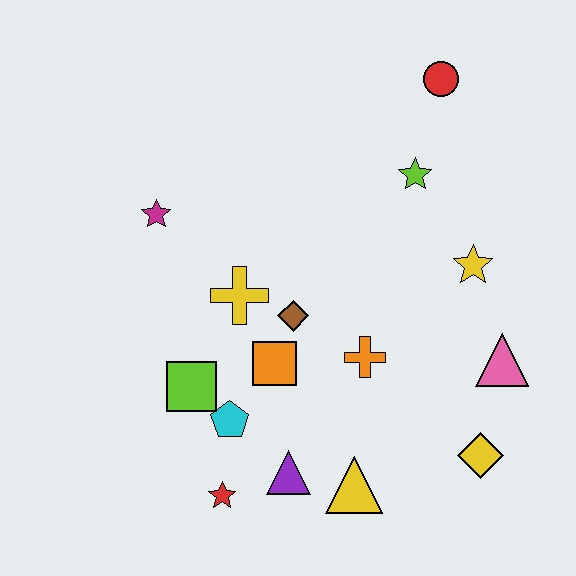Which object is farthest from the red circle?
The red star is farthest from the red circle.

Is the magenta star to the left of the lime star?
Yes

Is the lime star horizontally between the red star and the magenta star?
No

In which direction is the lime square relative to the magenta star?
The lime square is below the magenta star.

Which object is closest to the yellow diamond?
The pink triangle is closest to the yellow diamond.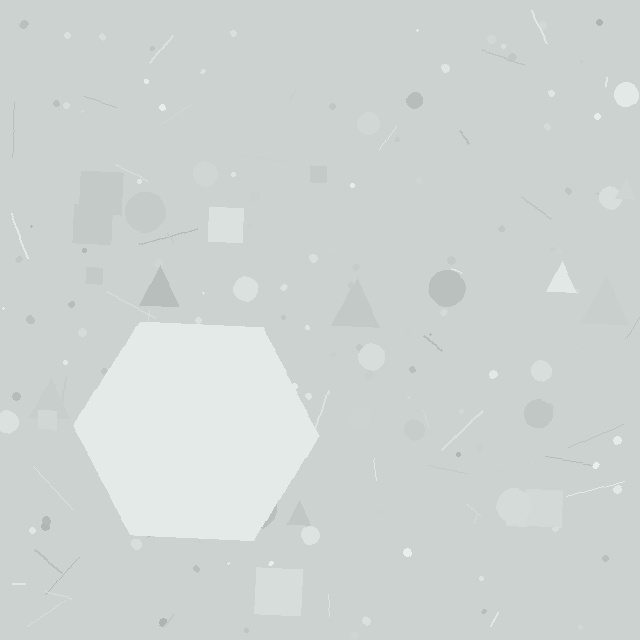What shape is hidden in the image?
A hexagon is hidden in the image.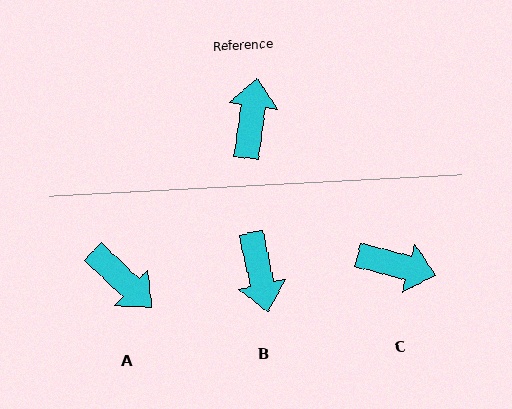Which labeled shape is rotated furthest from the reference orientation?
B, about 159 degrees away.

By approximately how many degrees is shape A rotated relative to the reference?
Approximately 125 degrees clockwise.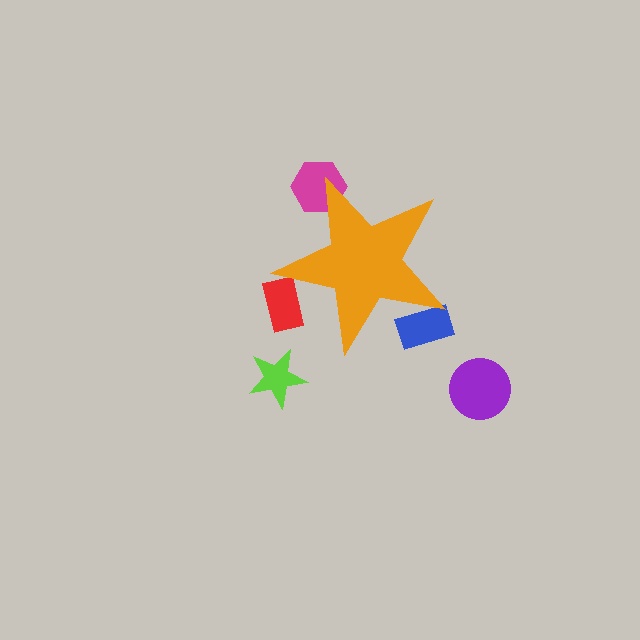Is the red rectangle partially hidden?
Yes, the red rectangle is partially hidden behind the orange star.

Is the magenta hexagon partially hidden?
Yes, the magenta hexagon is partially hidden behind the orange star.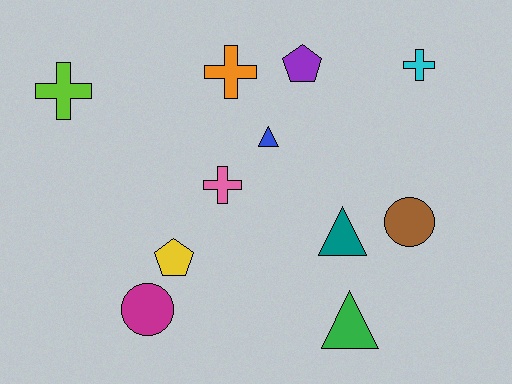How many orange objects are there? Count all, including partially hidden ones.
There is 1 orange object.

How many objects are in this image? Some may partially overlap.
There are 11 objects.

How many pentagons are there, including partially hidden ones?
There are 2 pentagons.